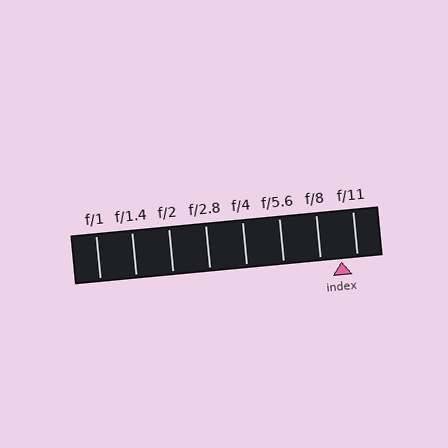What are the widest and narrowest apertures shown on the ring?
The widest aperture shown is f/1 and the narrowest is f/11.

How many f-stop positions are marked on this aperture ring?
There are 8 f-stop positions marked.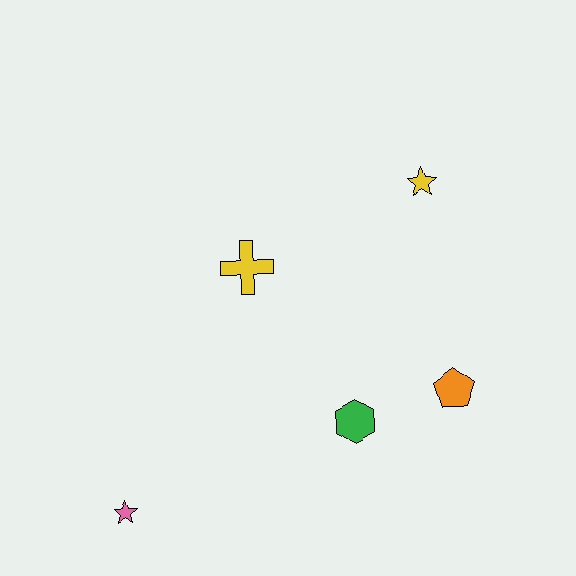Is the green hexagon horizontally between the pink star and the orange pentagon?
Yes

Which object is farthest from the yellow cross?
The pink star is farthest from the yellow cross.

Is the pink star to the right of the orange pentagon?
No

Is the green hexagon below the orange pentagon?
Yes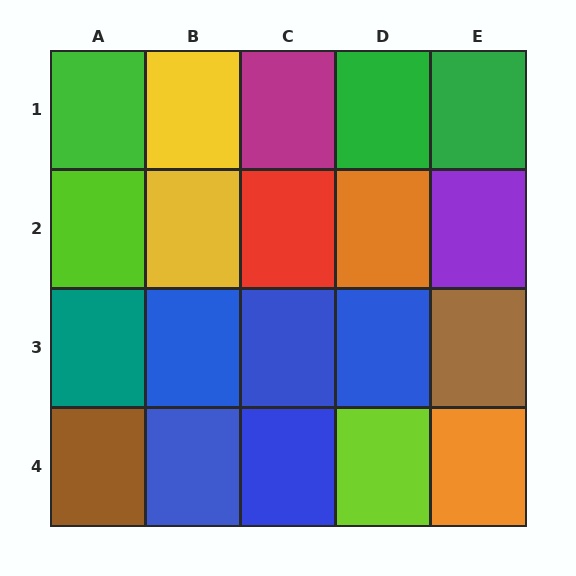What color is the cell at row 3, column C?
Blue.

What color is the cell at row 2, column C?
Red.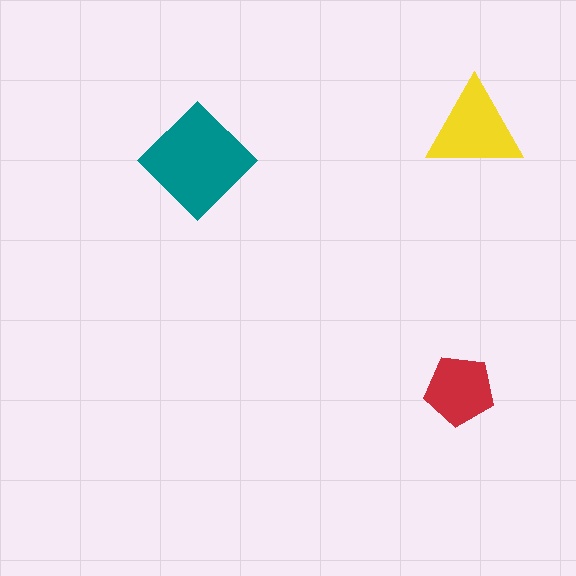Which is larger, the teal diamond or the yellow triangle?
The teal diamond.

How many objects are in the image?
There are 3 objects in the image.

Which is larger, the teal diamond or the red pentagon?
The teal diamond.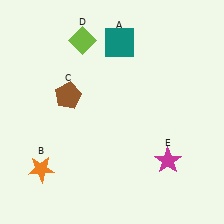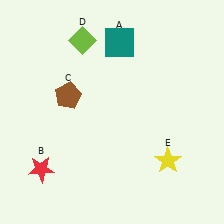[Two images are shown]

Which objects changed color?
B changed from orange to red. E changed from magenta to yellow.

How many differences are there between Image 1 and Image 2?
There are 2 differences between the two images.